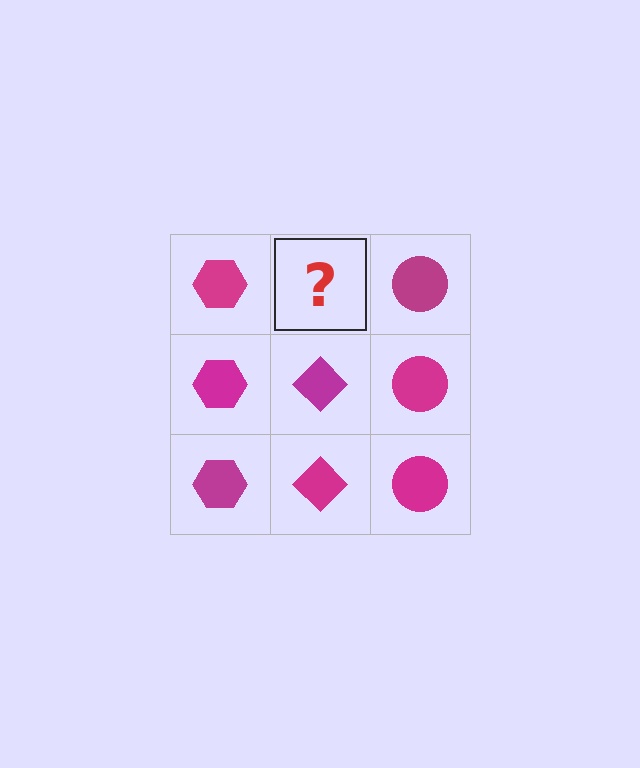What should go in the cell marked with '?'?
The missing cell should contain a magenta diamond.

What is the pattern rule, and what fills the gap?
The rule is that each column has a consistent shape. The gap should be filled with a magenta diamond.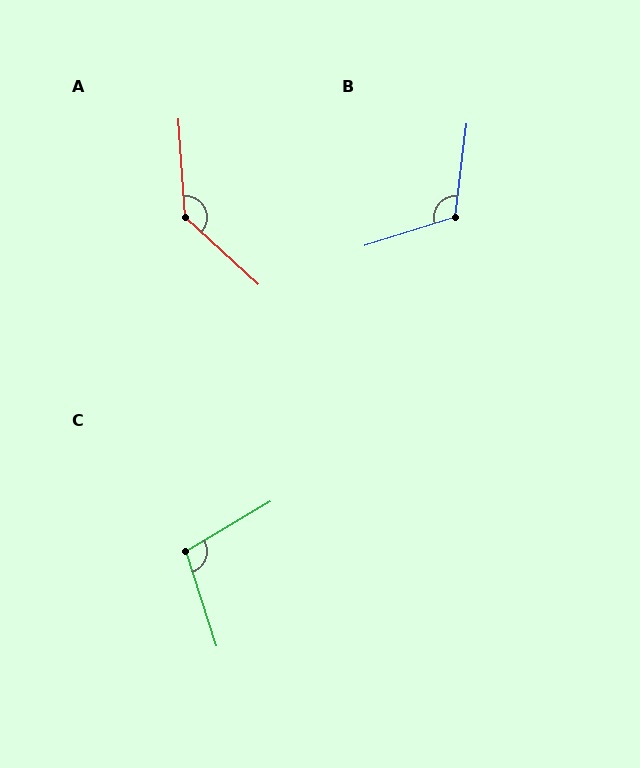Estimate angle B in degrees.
Approximately 115 degrees.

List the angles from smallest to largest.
C (103°), B (115°), A (136°).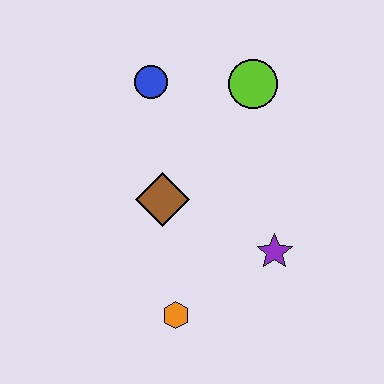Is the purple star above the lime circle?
No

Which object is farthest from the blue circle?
The orange hexagon is farthest from the blue circle.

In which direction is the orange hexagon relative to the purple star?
The orange hexagon is to the left of the purple star.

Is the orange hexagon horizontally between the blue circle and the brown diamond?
No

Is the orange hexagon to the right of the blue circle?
Yes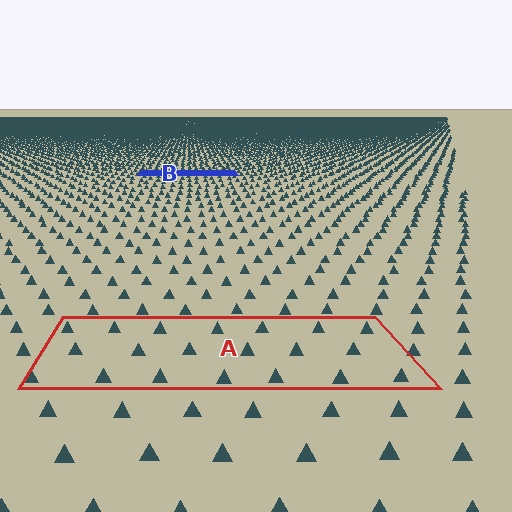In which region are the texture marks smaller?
The texture marks are smaller in region B, because it is farther away.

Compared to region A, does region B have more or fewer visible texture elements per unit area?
Region B has more texture elements per unit area — they are packed more densely because it is farther away.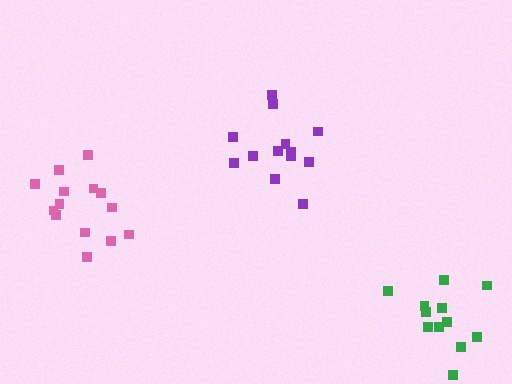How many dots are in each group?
Group 1: 13 dots, Group 2: 14 dots, Group 3: 12 dots (39 total).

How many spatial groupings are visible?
There are 3 spatial groupings.